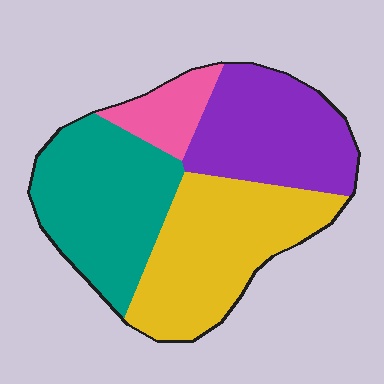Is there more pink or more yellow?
Yellow.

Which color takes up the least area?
Pink, at roughly 10%.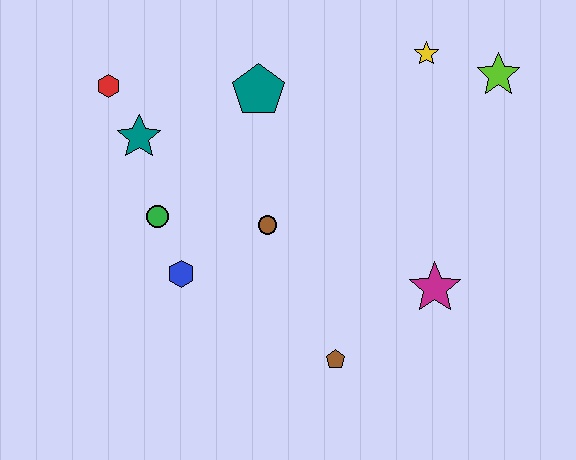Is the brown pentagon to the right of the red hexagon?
Yes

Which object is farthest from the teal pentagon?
The brown pentagon is farthest from the teal pentagon.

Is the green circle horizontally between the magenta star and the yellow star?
No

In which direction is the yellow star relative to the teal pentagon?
The yellow star is to the right of the teal pentagon.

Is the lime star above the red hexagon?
Yes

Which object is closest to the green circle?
The blue hexagon is closest to the green circle.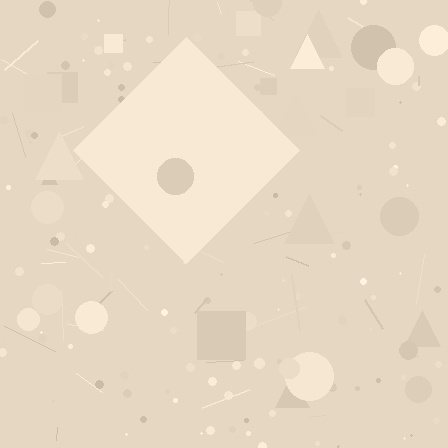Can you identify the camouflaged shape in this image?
The camouflaged shape is a diamond.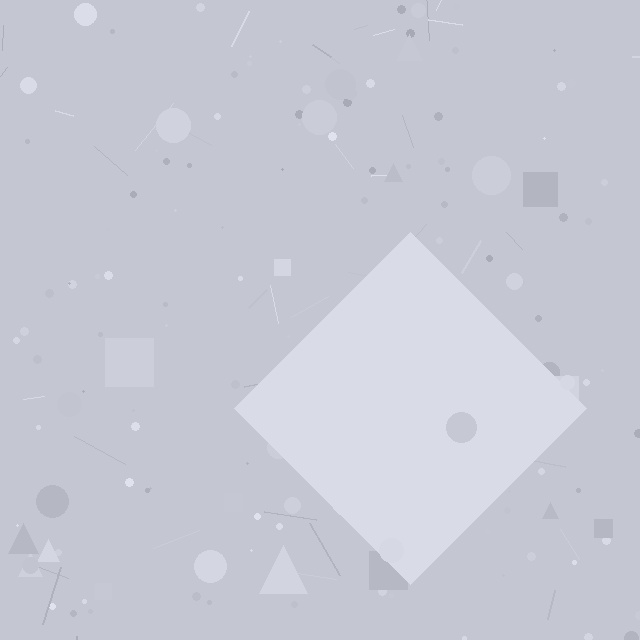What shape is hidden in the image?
A diamond is hidden in the image.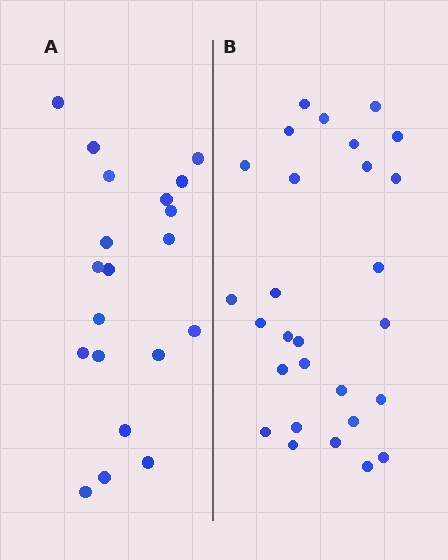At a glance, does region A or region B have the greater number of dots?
Region B (the right region) has more dots.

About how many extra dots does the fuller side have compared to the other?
Region B has roughly 8 or so more dots than region A.